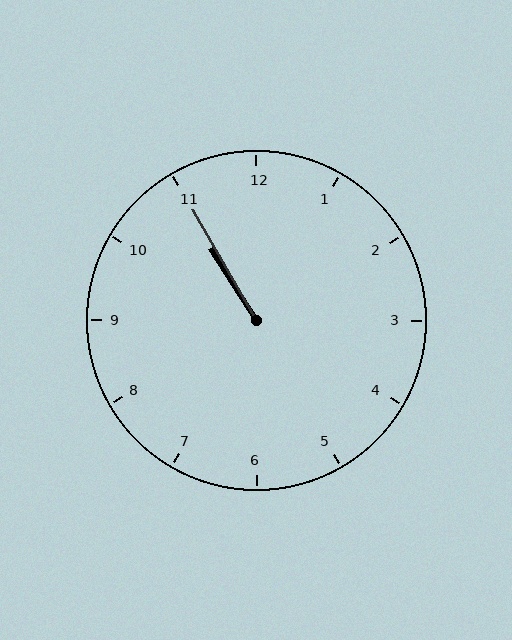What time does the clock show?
10:55.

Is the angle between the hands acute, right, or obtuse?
It is acute.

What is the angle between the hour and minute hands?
Approximately 2 degrees.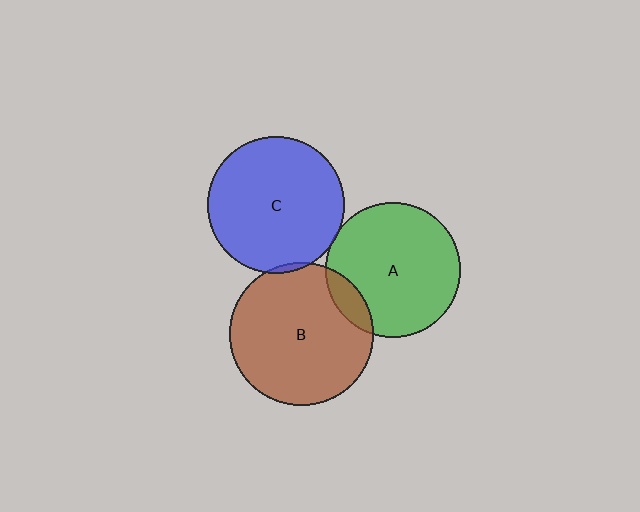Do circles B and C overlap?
Yes.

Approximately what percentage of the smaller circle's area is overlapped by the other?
Approximately 5%.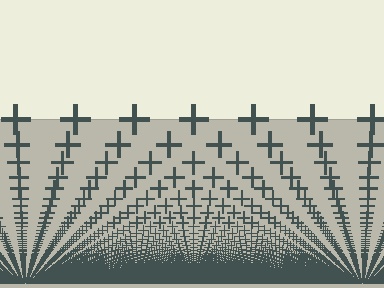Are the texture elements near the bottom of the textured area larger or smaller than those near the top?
Smaller. The gradient is inverted — elements near the bottom are smaller and denser.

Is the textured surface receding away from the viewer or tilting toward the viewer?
The surface appears to tilt toward the viewer. Texture elements get larger and sparser toward the top.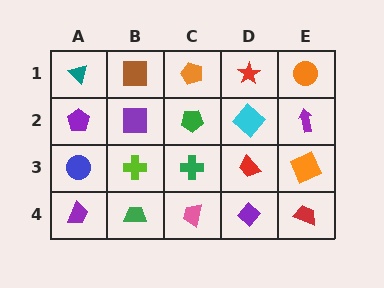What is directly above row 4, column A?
A blue circle.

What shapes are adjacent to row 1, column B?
A purple square (row 2, column B), a teal triangle (row 1, column A), an orange pentagon (row 1, column C).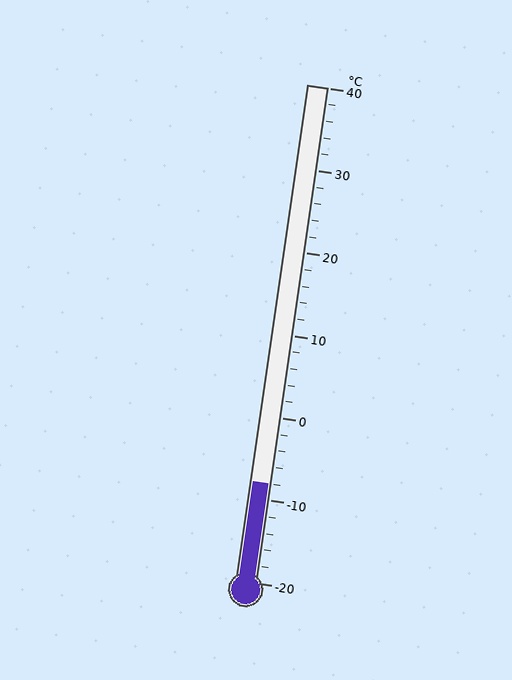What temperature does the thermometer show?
The thermometer shows approximately -8°C.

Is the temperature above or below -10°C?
The temperature is above -10°C.